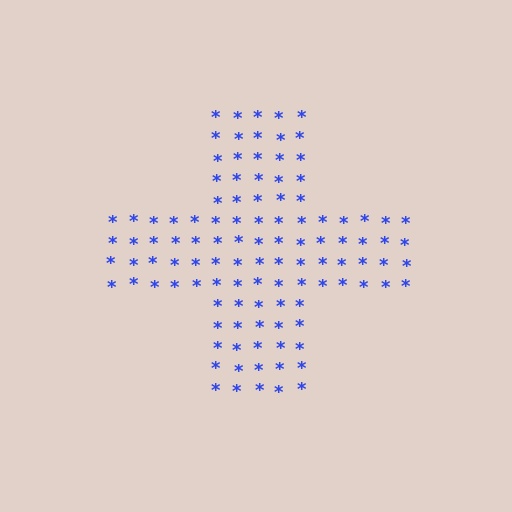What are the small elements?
The small elements are asterisks.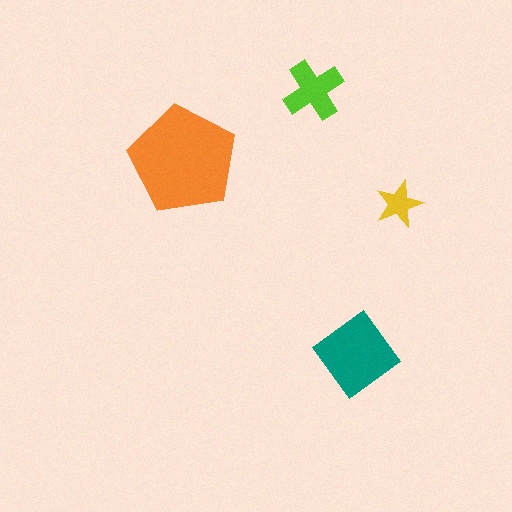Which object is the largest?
The orange pentagon.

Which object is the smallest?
The yellow star.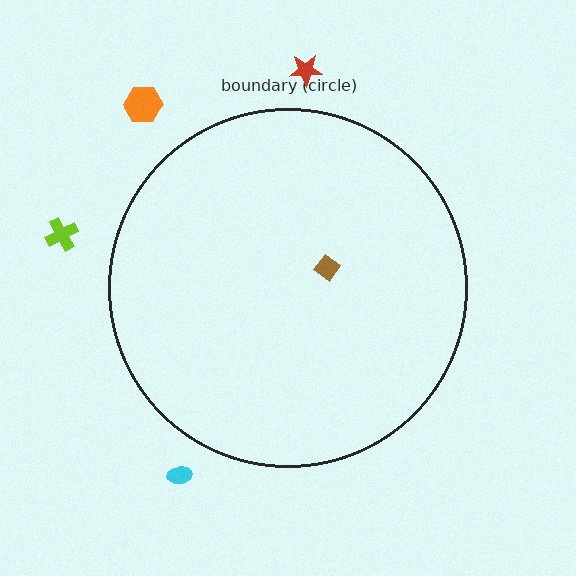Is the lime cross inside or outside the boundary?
Outside.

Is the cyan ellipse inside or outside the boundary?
Outside.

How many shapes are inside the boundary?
1 inside, 4 outside.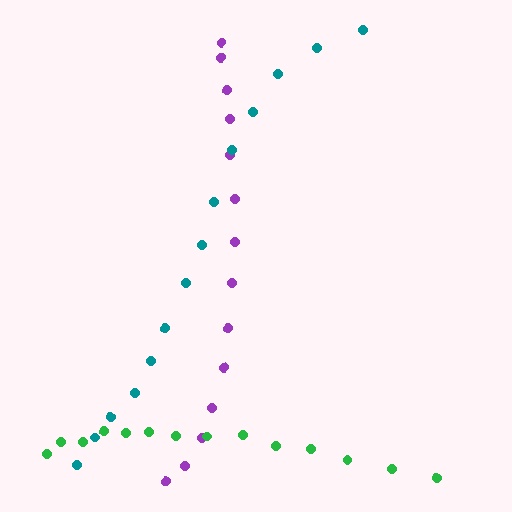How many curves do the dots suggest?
There are 3 distinct paths.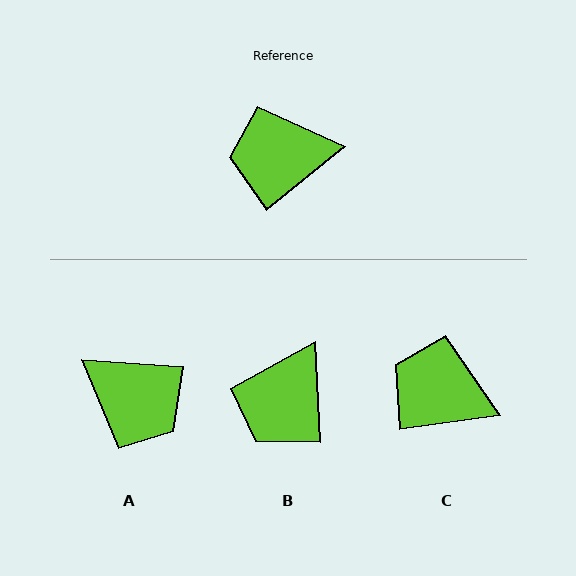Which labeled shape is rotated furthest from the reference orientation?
A, about 136 degrees away.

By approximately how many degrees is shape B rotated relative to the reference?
Approximately 54 degrees counter-clockwise.